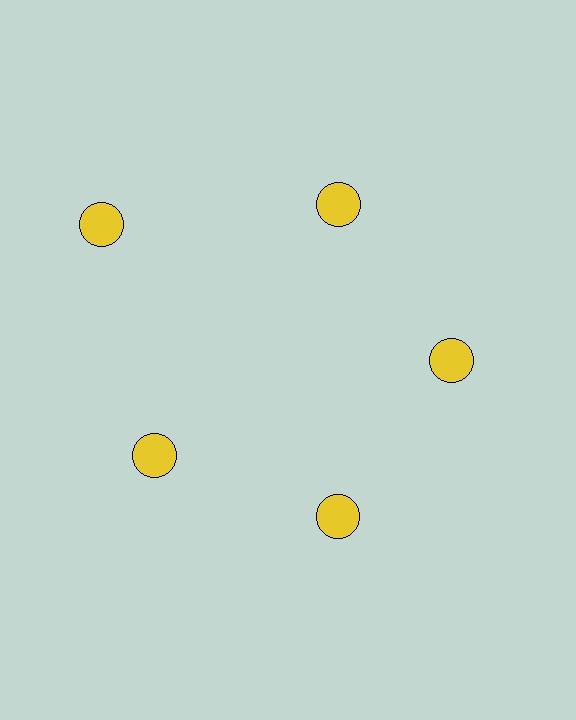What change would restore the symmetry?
The symmetry would be restored by moving it inward, back onto the ring so that all 5 circles sit at equal angles and equal distance from the center.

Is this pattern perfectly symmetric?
No. The 5 yellow circles are arranged in a ring, but one element near the 10 o'clock position is pushed outward from the center, breaking the 5-fold rotational symmetry.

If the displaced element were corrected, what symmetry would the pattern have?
It would have 5-fold rotational symmetry — the pattern would map onto itself every 72 degrees.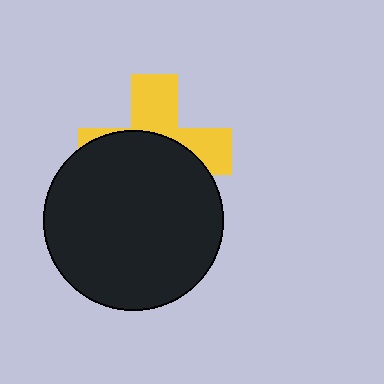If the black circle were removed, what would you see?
You would see the complete yellow cross.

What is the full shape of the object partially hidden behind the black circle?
The partially hidden object is a yellow cross.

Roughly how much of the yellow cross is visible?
A small part of it is visible (roughly 42%).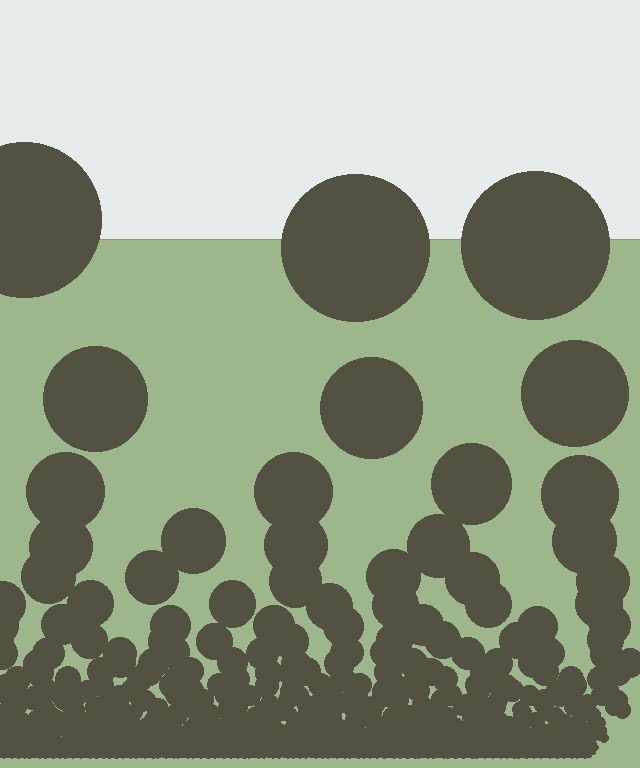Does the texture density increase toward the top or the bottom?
Density increases toward the bottom.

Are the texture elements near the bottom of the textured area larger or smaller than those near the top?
Smaller. The gradient is inverted — elements near the bottom are smaller and denser.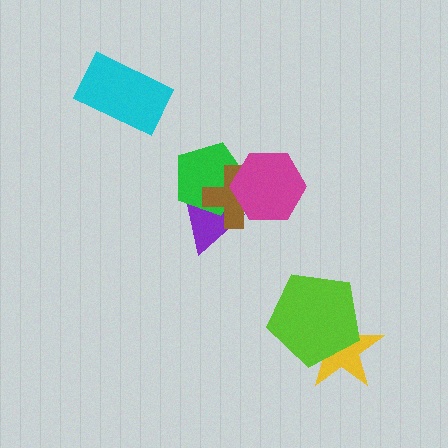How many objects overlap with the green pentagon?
3 objects overlap with the green pentagon.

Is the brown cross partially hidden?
Yes, it is partially covered by another shape.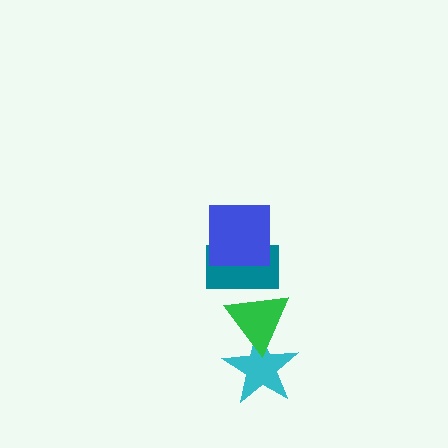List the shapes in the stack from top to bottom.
From top to bottom: the blue square, the teal rectangle, the green triangle, the cyan star.